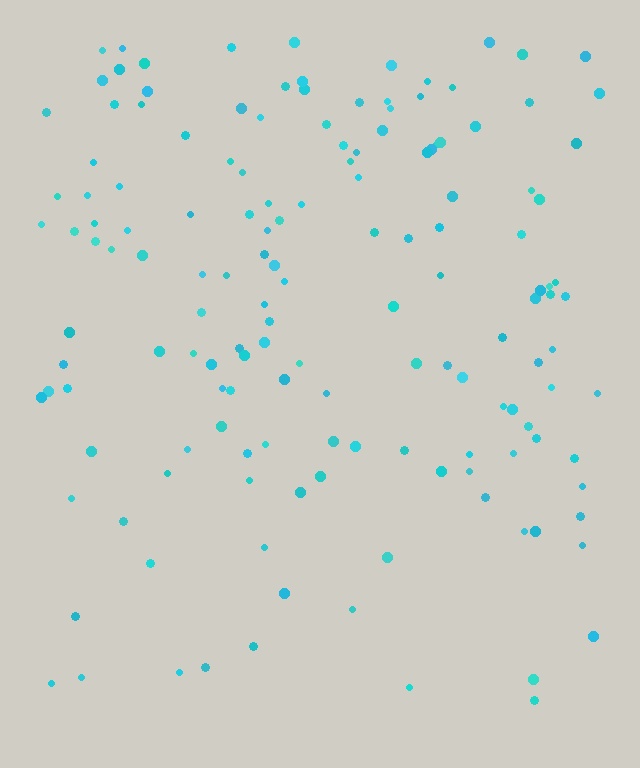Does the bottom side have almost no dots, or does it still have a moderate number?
Still a moderate number, just noticeably fewer than the top.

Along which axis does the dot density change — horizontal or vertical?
Vertical.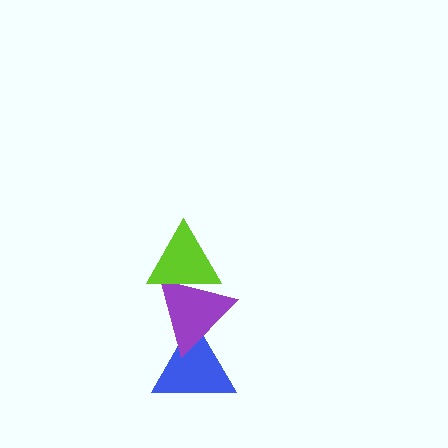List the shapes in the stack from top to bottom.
From top to bottom: the lime triangle, the purple triangle, the blue triangle.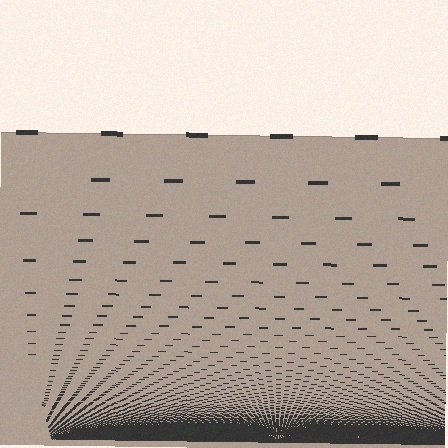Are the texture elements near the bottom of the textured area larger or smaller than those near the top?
Smaller. The gradient is inverted — elements near the bottom are smaller and denser.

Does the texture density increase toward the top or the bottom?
Density increases toward the bottom.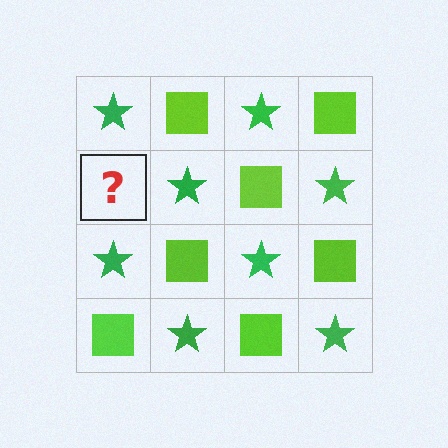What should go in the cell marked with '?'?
The missing cell should contain a lime square.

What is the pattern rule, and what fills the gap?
The rule is that it alternates green star and lime square in a checkerboard pattern. The gap should be filled with a lime square.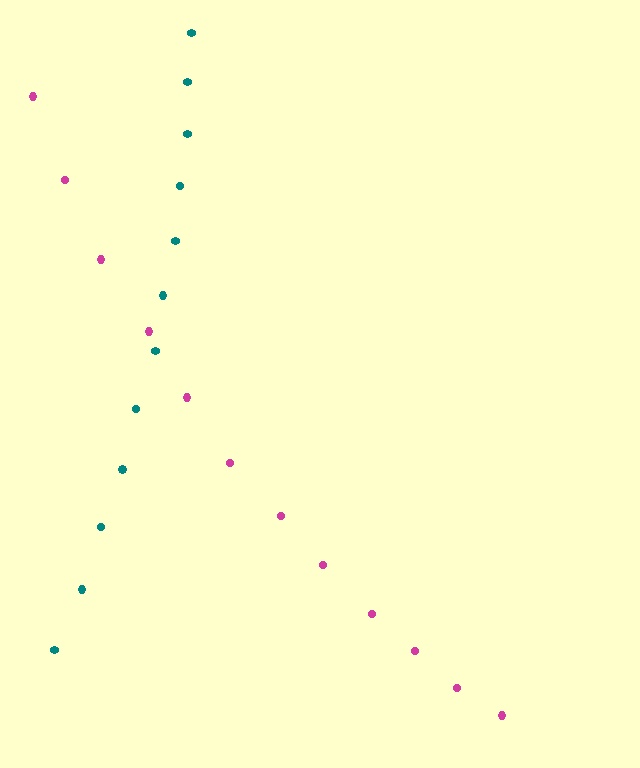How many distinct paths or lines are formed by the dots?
There are 2 distinct paths.